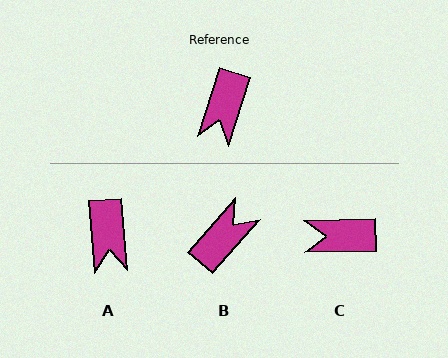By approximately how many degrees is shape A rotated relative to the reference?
Approximately 22 degrees counter-clockwise.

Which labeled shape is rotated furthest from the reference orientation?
B, about 156 degrees away.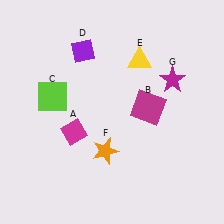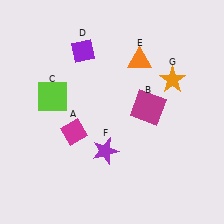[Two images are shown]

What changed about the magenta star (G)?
In Image 1, G is magenta. In Image 2, it changed to orange.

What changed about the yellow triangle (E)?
In Image 1, E is yellow. In Image 2, it changed to orange.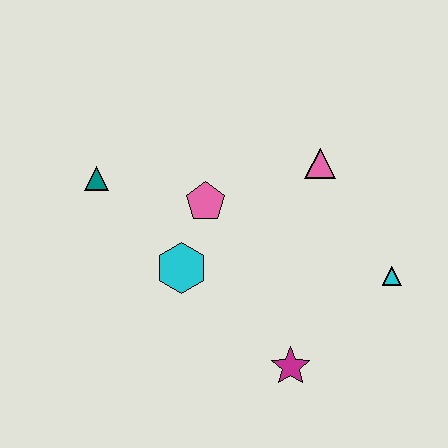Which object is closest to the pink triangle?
The pink pentagon is closest to the pink triangle.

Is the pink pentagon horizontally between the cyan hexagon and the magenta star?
Yes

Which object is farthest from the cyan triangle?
The teal triangle is farthest from the cyan triangle.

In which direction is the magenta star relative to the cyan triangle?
The magenta star is to the left of the cyan triangle.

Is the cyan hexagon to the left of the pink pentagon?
Yes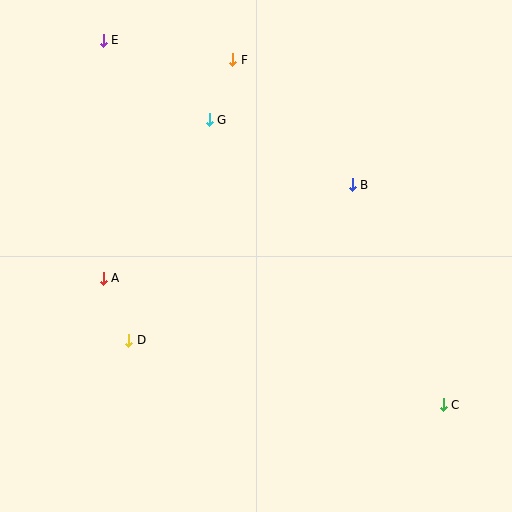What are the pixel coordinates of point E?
Point E is at (103, 40).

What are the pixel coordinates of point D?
Point D is at (129, 340).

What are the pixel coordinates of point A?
Point A is at (103, 278).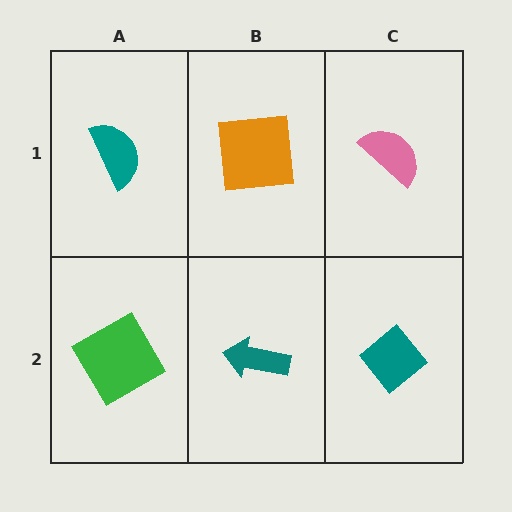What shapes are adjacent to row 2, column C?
A pink semicircle (row 1, column C), a teal arrow (row 2, column B).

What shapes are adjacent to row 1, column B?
A teal arrow (row 2, column B), a teal semicircle (row 1, column A), a pink semicircle (row 1, column C).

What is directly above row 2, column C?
A pink semicircle.